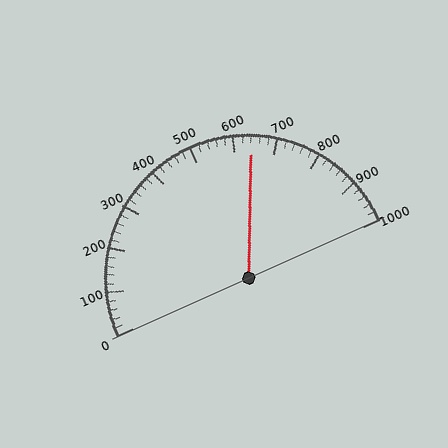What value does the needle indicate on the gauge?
The needle indicates approximately 640.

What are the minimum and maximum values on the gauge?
The gauge ranges from 0 to 1000.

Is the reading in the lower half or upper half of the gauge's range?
The reading is in the upper half of the range (0 to 1000).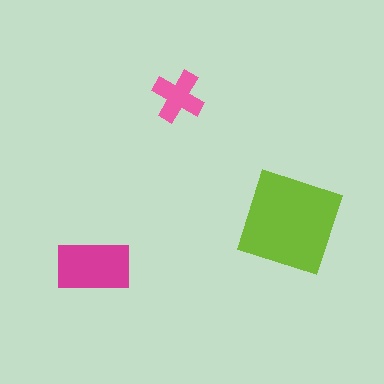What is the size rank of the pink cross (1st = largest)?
3rd.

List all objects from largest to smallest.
The lime square, the magenta rectangle, the pink cross.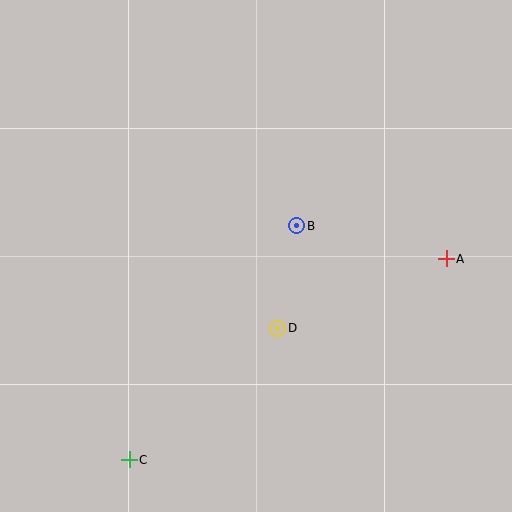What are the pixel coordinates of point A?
Point A is at (446, 259).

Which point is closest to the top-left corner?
Point B is closest to the top-left corner.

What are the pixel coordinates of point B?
Point B is at (297, 226).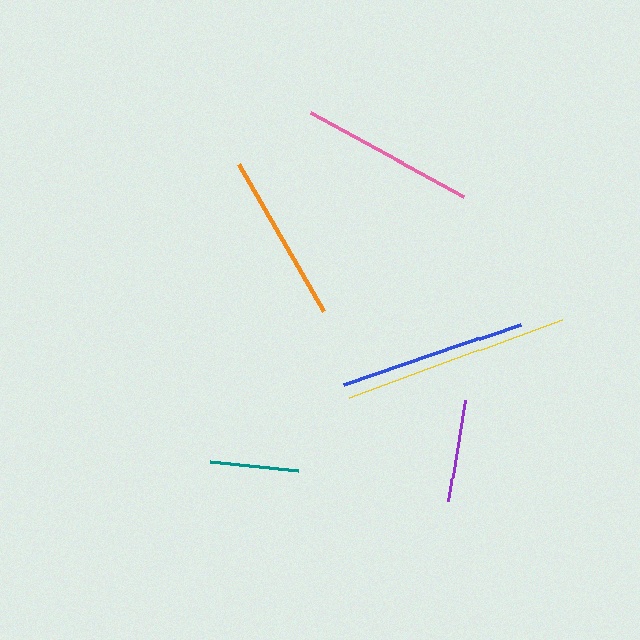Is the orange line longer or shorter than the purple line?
The orange line is longer than the purple line.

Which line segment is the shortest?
The teal line is the shortest at approximately 89 pixels.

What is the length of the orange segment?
The orange segment is approximately 170 pixels long.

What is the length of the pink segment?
The pink segment is approximately 176 pixels long.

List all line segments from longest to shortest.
From longest to shortest: yellow, blue, pink, orange, purple, teal.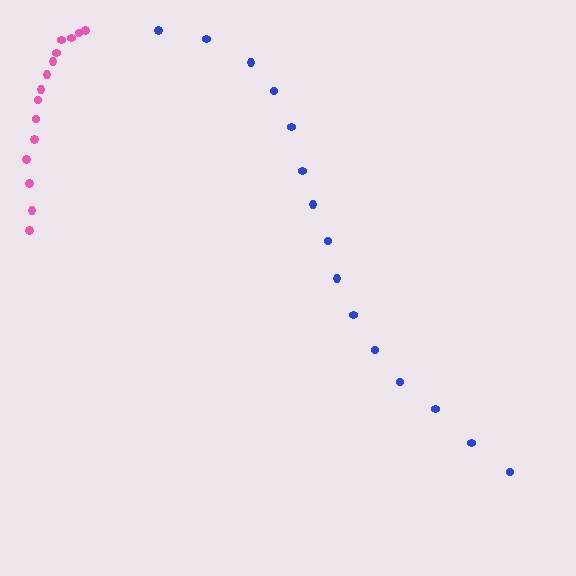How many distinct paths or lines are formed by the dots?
There are 2 distinct paths.